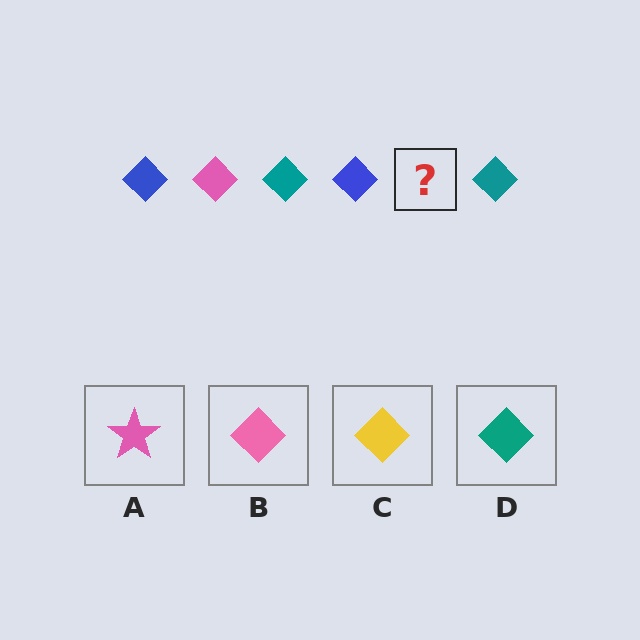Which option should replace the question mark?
Option B.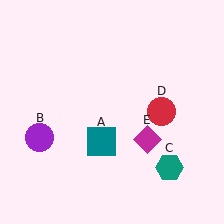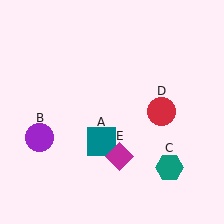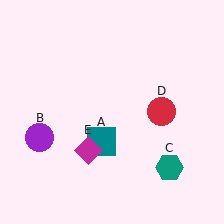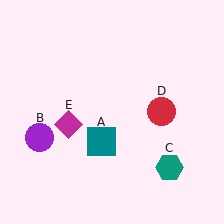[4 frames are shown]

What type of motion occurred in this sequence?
The magenta diamond (object E) rotated clockwise around the center of the scene.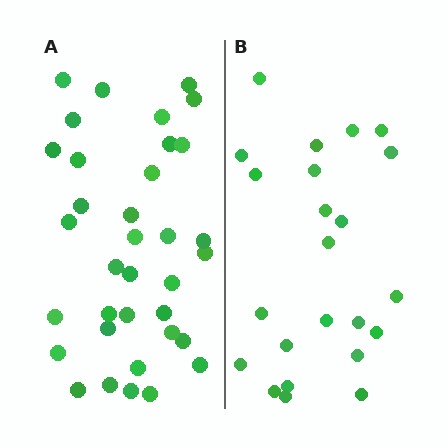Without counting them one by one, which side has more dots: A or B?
Region A (the left region) has more dots.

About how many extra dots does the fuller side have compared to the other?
Region A has roughly 12 or so more dots than region B.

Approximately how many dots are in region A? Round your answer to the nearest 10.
About 40 dots. (The exact count is 35, which rounds to 40.)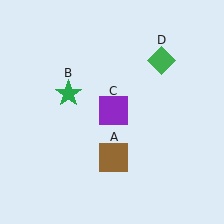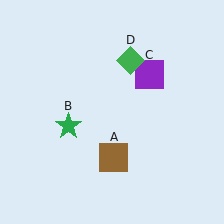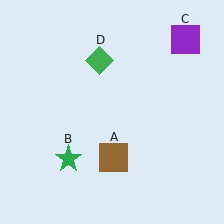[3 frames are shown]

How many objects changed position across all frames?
3 objects changed position: green star (object B), purple square (object C), green diamond (object D).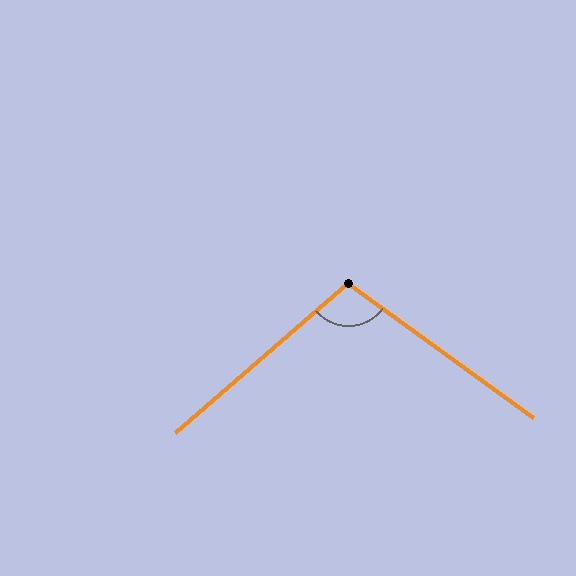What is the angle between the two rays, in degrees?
Approximately 103 degrees.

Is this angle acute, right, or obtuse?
It is obtuse.